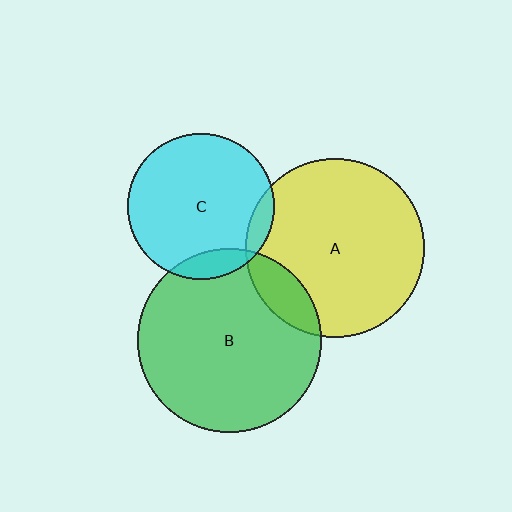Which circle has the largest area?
Circle B (green).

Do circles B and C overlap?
Yes.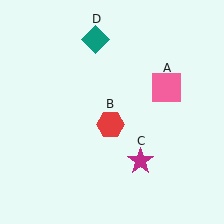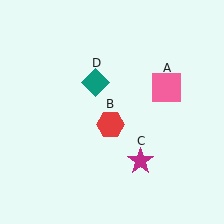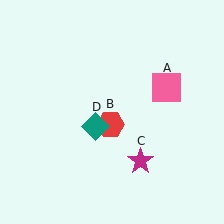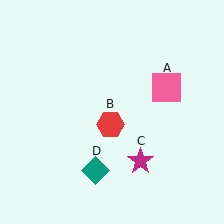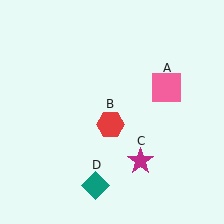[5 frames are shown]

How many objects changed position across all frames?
1 object changed position: teal diamond (object D).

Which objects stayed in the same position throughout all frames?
Pink square (object A) and red hexagon (object B) and magenta star (object C) remained stationary.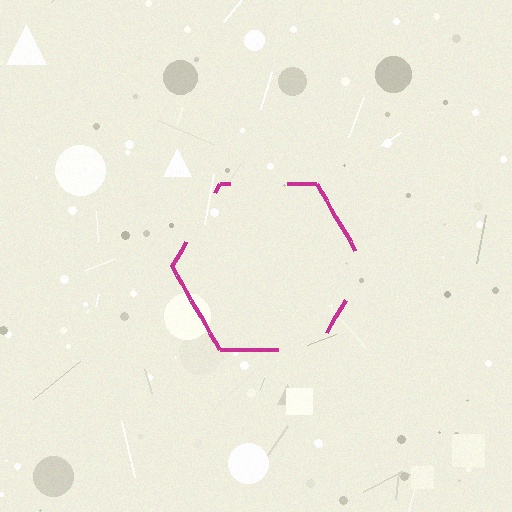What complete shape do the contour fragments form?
The contour fragments form a hexagon.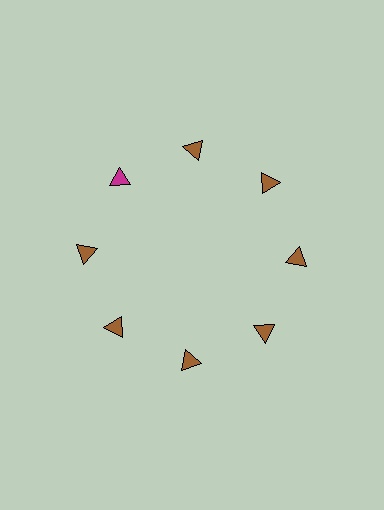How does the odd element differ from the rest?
It has a different color: magenta instead of brown.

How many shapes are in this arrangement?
There are 8 shapes arranged in a ring pattern.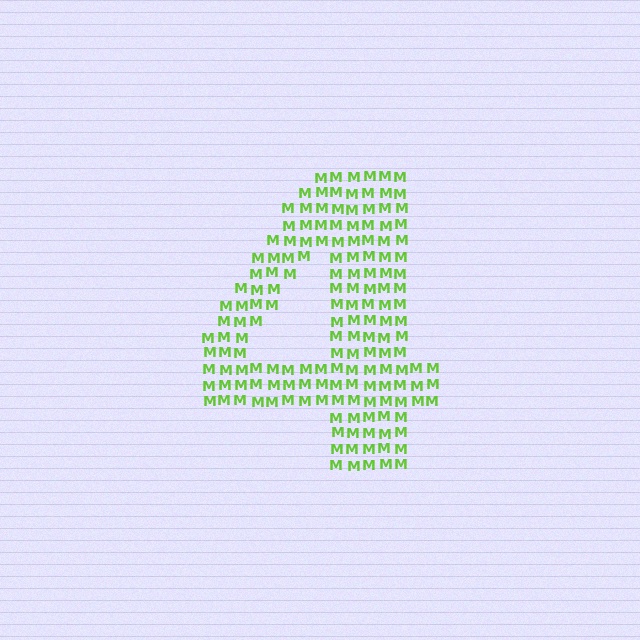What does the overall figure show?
The overall figure shows the digit 4.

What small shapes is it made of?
It is made of small letter M's.